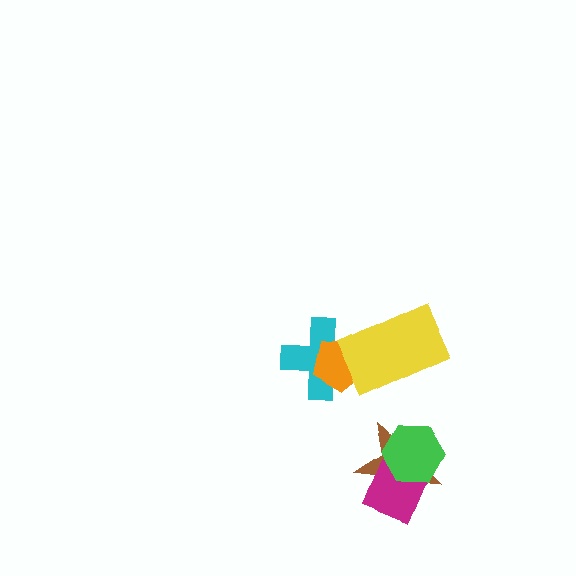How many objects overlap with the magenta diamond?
2 objects overlap with the magenta diamond.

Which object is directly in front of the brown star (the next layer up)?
The magenta diamond is directly in front of the brown star.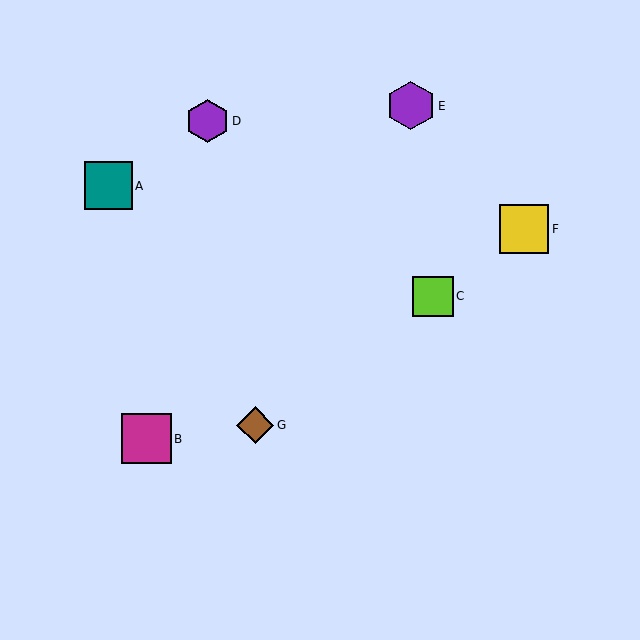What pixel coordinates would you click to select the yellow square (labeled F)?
Click at (524, 229) to select the yellow square F.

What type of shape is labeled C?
Shape C is a lime square.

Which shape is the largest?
The magenta square (labeled B) is the largest.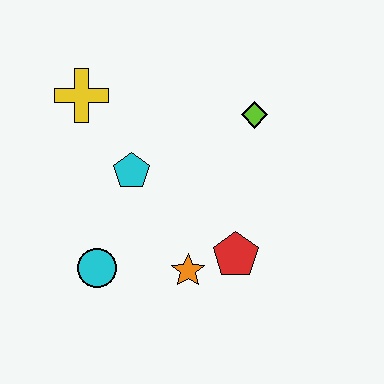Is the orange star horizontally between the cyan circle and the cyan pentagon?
No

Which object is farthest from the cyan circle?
The lime diamond is farthest from the cyan circle.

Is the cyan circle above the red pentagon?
No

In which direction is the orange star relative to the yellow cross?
The orange star is below the yellow cross.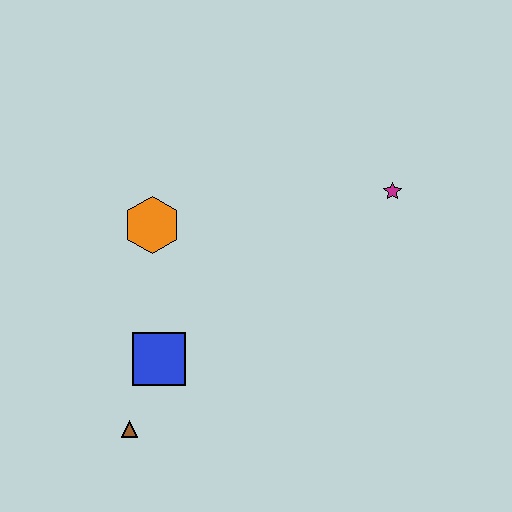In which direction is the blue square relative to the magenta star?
The blue square is to the left of the magenta star.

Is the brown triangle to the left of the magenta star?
Yes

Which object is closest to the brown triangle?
The blue square is closest to the brown triangle.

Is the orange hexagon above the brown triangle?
Yes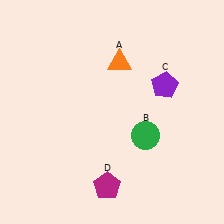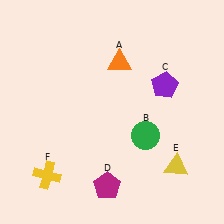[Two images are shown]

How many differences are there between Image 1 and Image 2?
There are 2 differences between the two images.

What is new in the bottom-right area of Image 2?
A yellow triangle (E) was added in the bottom-right area of Image 2.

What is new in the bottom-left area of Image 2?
A yellow cross (F) was added in the bottom-left area of Image 2.